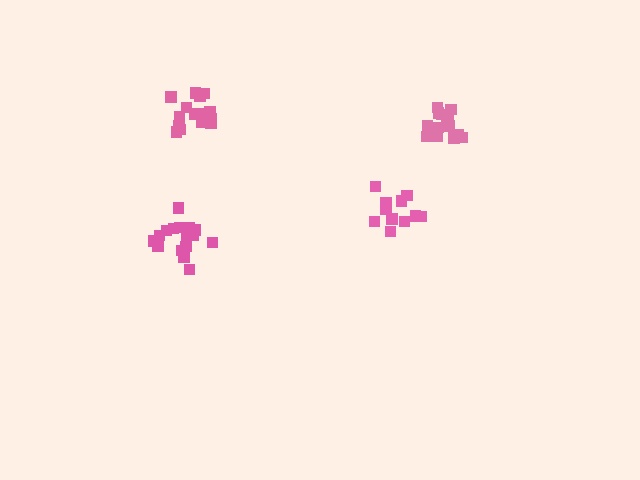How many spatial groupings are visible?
There are 4 spatial groupings.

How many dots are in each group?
Group 1: 16 dots, Group 2: 17 dots, Group 3: 16 dots, Group 4: 11 dots (60 total).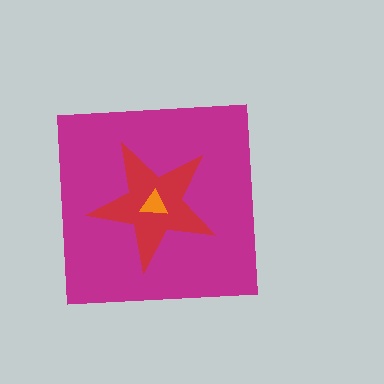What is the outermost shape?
The magenta square.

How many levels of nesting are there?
3.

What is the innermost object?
The orange triangle.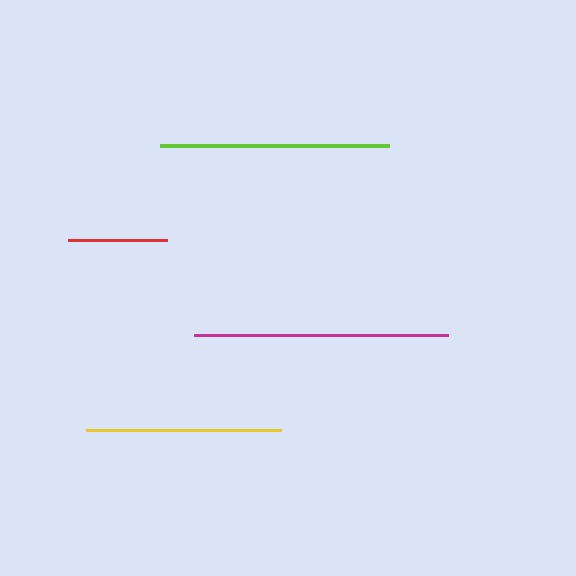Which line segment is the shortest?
The red line is the shortest at approximately 99 pixels.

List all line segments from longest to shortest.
From longest to shortest: magenta, lime, yellow, red.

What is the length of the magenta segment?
The magenta segment is approximately 255 pixels long.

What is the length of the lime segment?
The lime segment is approximately 229 pixels long.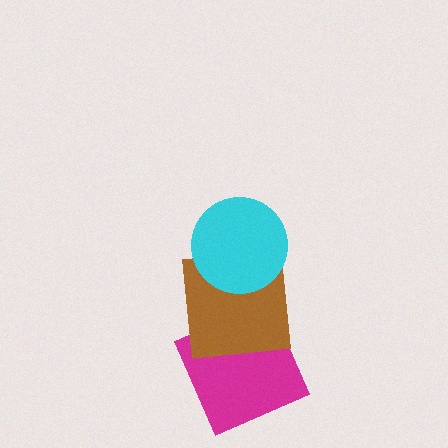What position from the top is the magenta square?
The magenta square is 3rd from the top.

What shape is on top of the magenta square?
The brown square is on top of the magenta square.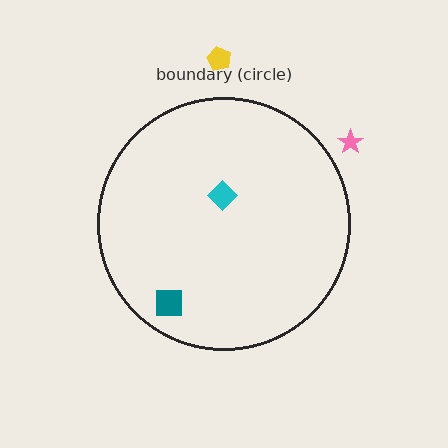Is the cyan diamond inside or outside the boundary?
Inside.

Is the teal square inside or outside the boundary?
Inside.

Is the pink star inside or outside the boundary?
Outside.